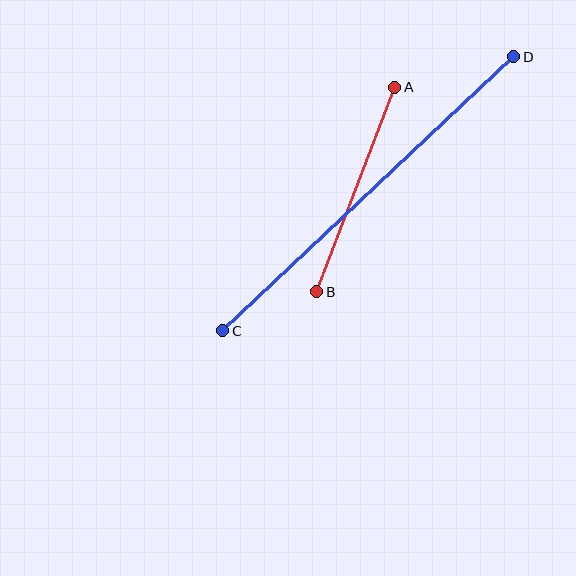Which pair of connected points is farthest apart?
Points C and D are farthest apart.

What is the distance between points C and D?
The distance is approximately 400 pixels.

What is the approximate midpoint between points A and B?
The midpoint is at approximately (356, 189) pixels.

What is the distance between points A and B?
The distance is approximately 219 pixels.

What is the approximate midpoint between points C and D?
The midpoint is at approximately (368, 194) pixels.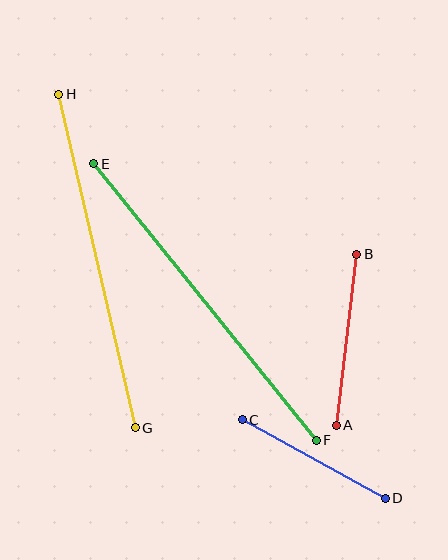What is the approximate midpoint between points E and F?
The midpoint is at approximately (205, 302) pixels.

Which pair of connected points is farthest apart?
Points E and F are farthest apart.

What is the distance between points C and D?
The distance is approximately 163 pixels.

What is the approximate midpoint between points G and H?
The midpoint is at approximately (97, 261) pixels.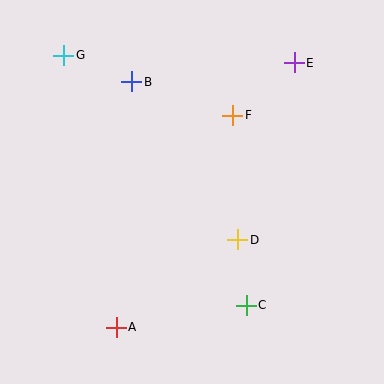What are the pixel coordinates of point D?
Point D is at (238, 240).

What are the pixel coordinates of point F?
Point F is at (233, 115).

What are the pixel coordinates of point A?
Point A is at (116, 327).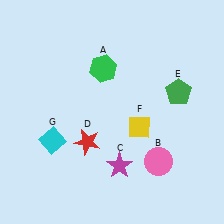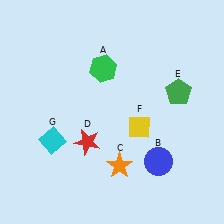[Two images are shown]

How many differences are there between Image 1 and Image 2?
There are 2 differences between the two images.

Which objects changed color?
B changed from pink to blue. C changed from magenta to orange.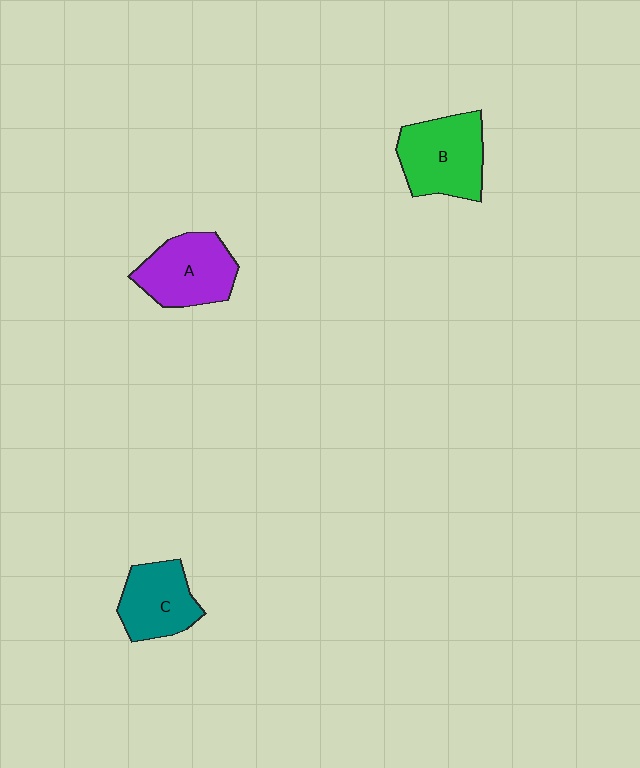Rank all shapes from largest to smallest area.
From largest to smallest: B (green), A (purple), C (teal).